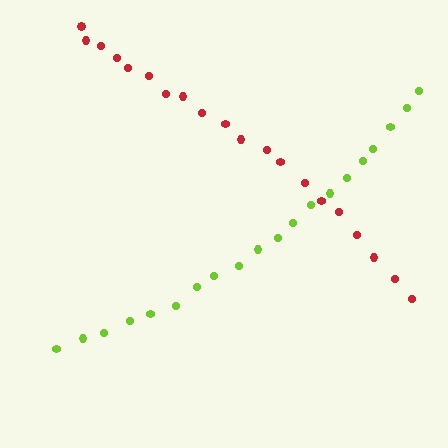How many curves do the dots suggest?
There are 2 distinct paths.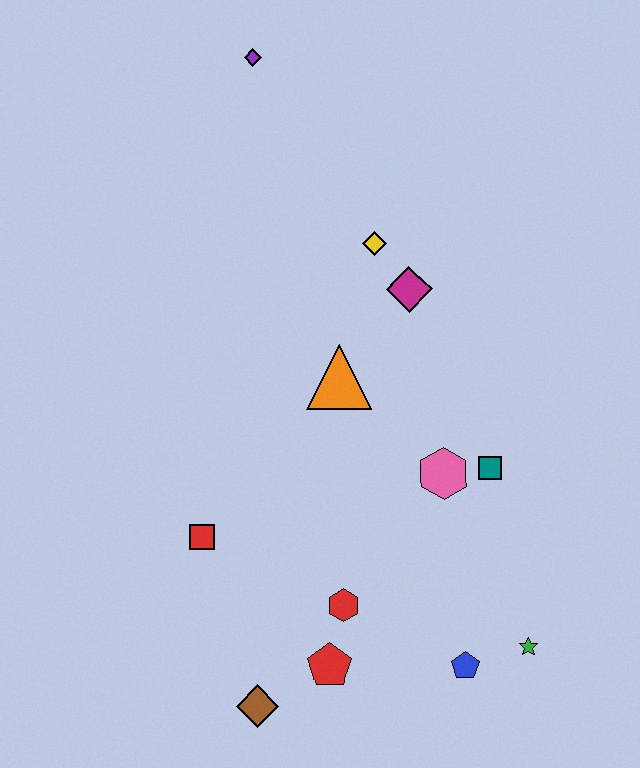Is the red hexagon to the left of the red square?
No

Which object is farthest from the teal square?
The purple diamond is farthest from the teal square.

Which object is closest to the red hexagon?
The red pentagon is closest to the red hexagon.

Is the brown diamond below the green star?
Yes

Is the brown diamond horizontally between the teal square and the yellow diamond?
No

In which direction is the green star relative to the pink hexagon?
The green star is below the pink hexagon.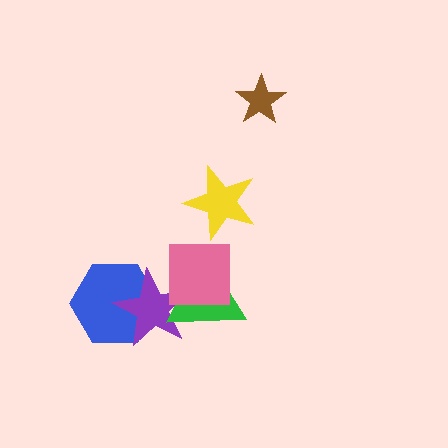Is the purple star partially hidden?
Yes, it is partially covered by another shape.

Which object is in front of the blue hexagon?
The purple star is in front of the blue hexagon.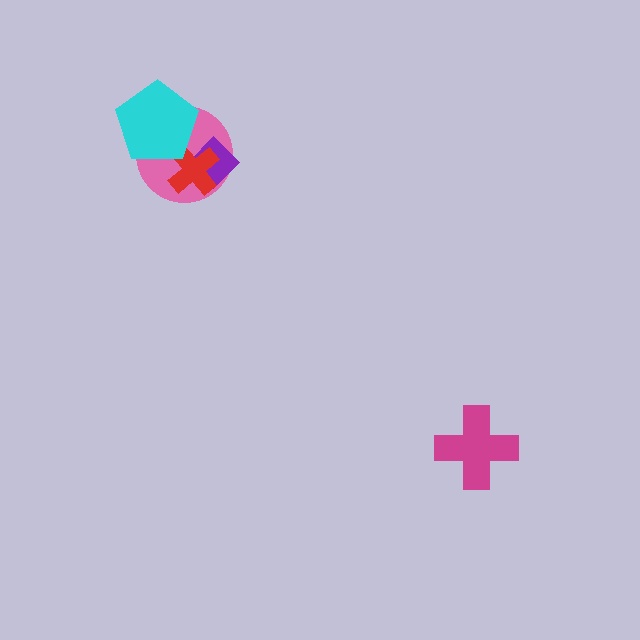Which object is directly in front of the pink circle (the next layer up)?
The purple diamond is directly in front of the pink circle.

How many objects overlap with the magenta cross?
0 objects overlap with the magenta cross.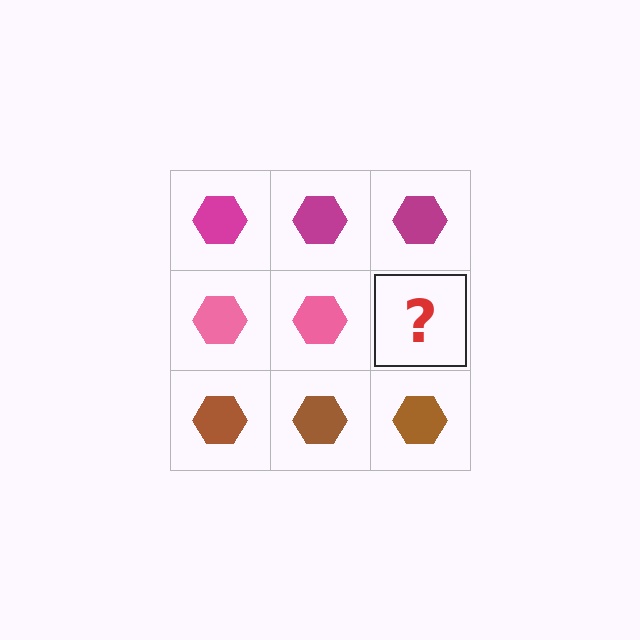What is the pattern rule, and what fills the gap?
The rule is that each row has a consistent color. The gap should be filled with a pink hexagon.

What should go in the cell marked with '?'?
The missing cell should contain a pink hexagon.